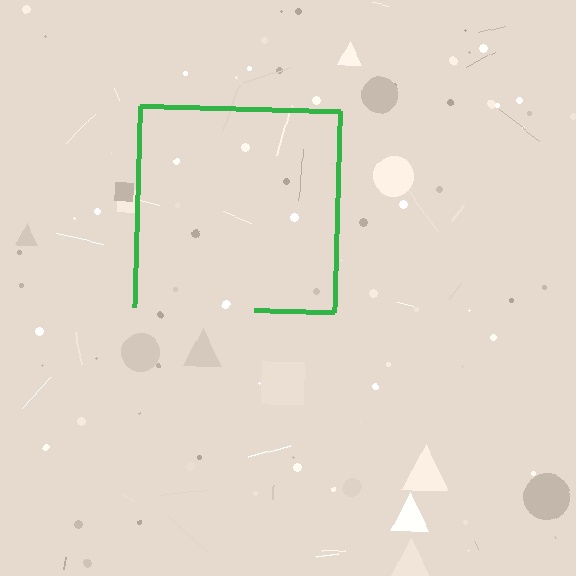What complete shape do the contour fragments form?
The contour fragments form a square.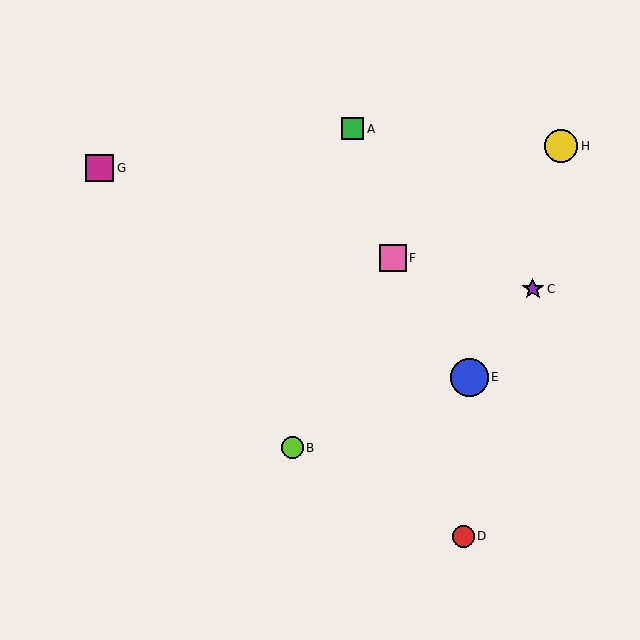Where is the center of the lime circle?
The center of the lime circle is at (293, 448).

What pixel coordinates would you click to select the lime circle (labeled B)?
Click at (293, 448) to select the lime circle B.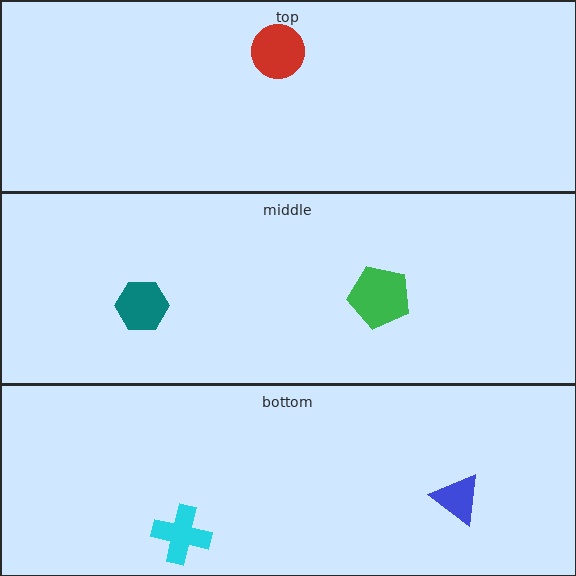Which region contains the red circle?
The top region.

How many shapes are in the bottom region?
2.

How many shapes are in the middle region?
2.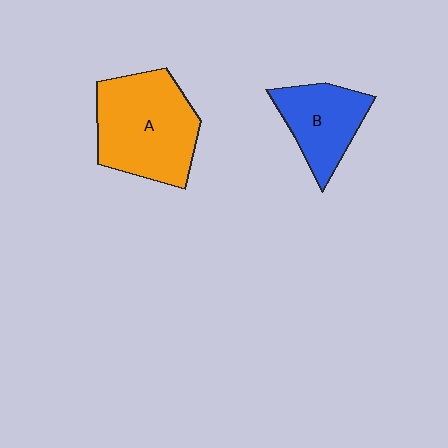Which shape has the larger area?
Shape A (orange).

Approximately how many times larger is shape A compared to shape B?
Approximately 1.6 times.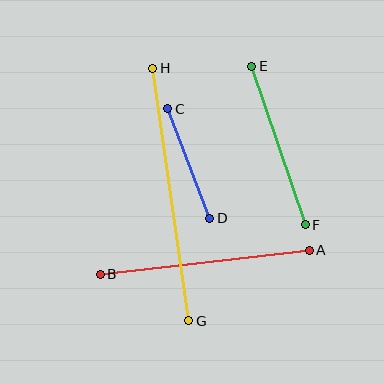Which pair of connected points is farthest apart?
Points G and H are farthest apart.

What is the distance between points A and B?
The distance is approximately 211 pixels.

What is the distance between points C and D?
The distance is approximately 117 pixels.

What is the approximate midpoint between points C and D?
The midpoint is at approximately (189, 163) pixels.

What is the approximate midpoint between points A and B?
The midpoint is at approximately (205, 262) pixels.